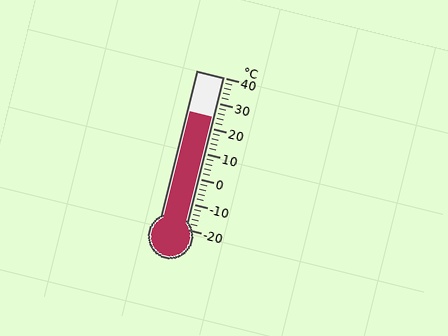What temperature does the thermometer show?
The thermometer shows approximately 24°C.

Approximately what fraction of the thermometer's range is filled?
The thermometer is filled to approximately 75% of its range.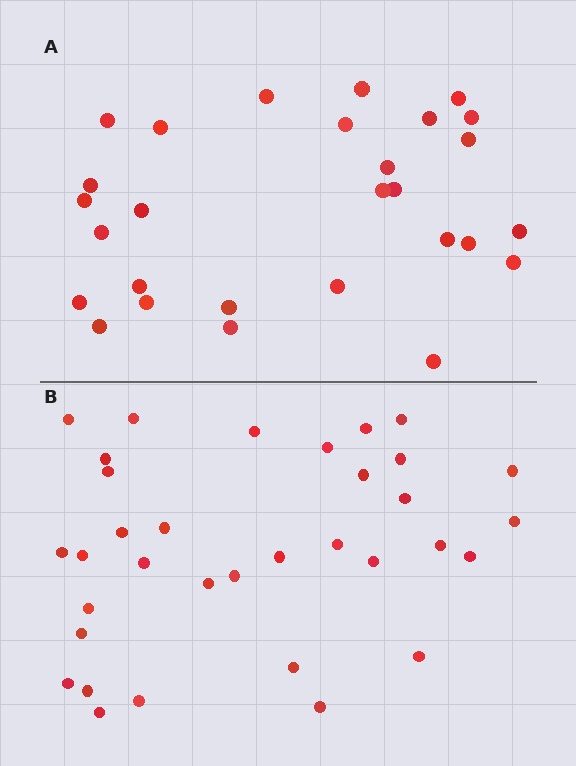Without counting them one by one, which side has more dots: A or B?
Region B (the bottom region) has more dots.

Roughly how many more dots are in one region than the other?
Region B has about 6 more dots than region A.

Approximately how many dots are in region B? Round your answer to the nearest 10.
About 30 dots. (The exact count is 34, which rounds to 30.)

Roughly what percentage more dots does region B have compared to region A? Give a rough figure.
About 20% more.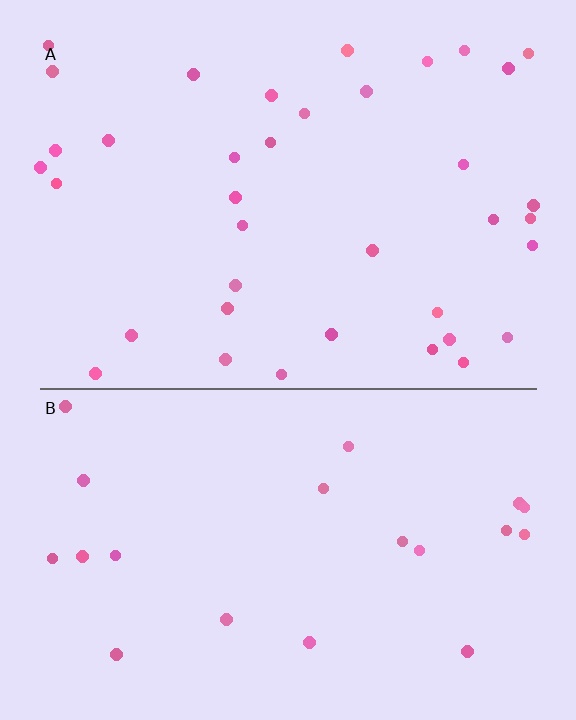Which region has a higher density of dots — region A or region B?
A (the top).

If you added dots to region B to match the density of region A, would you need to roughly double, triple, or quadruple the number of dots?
Approximately double.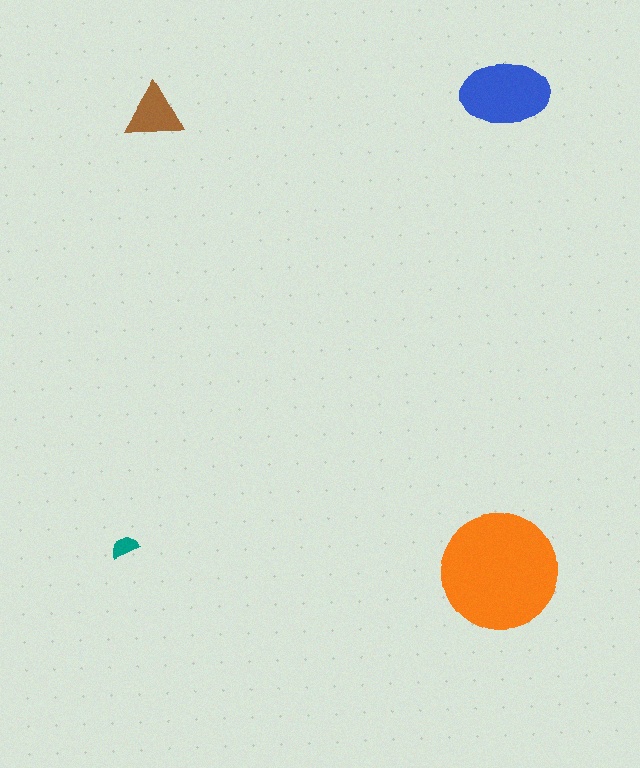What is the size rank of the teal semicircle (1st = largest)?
4th.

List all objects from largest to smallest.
The orange circle, the blue ellipse, the brown triangle, the teal semicircle.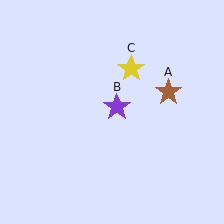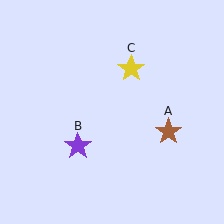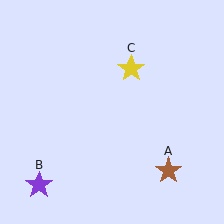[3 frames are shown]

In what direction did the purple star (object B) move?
The purple star (object B) moved down and to the left.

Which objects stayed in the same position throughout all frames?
Yellow star (object C) remained stationary.